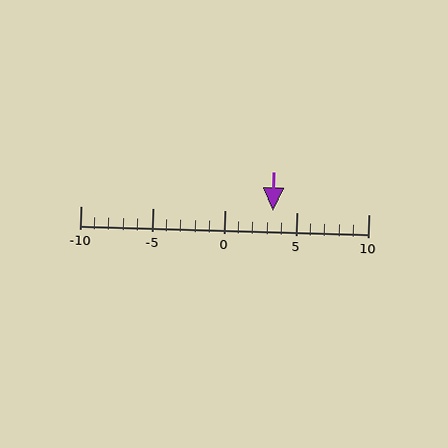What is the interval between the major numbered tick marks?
The major tick marks are spaced 5 units apart.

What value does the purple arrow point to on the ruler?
The purple arrow points to approximately 3.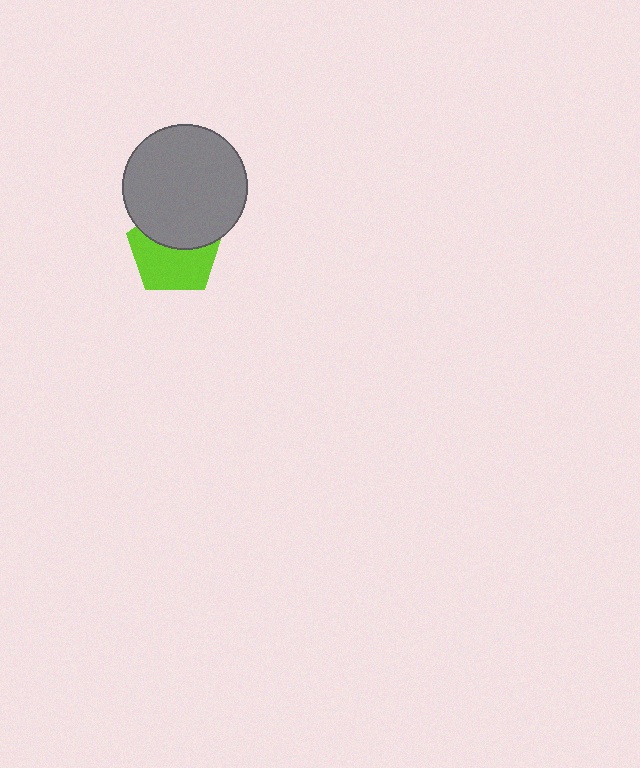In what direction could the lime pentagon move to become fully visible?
The lime pentagon could move down. That would shift it out from behind the gray circle entirely.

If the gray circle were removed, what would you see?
You would see the complete lime pentagon.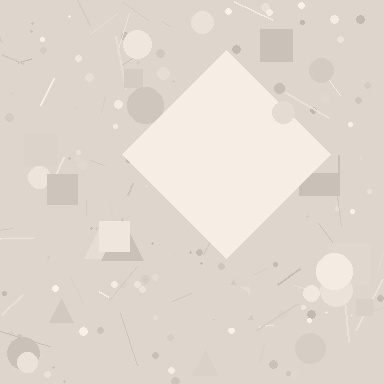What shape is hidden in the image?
A diamond is hidden in the image.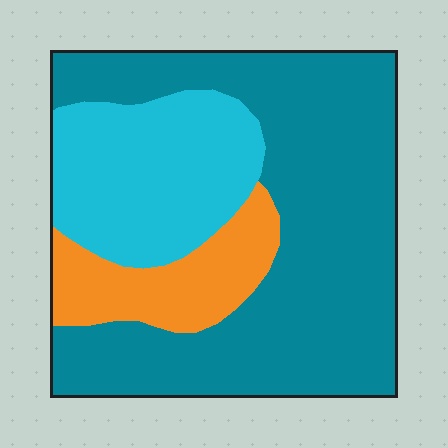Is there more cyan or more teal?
Teal.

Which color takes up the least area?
Orange, at roughly 15%.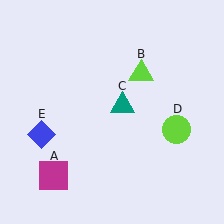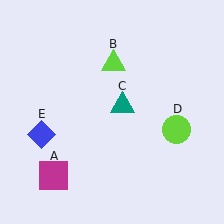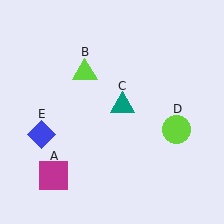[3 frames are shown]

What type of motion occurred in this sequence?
The lime triangle (object B) rotated counterclockwise around the center of the scene.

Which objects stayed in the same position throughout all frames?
Magenta square (object A) and teal triangle (object C) and lime circle (object D) and blue diamond (object E) remained stationary.